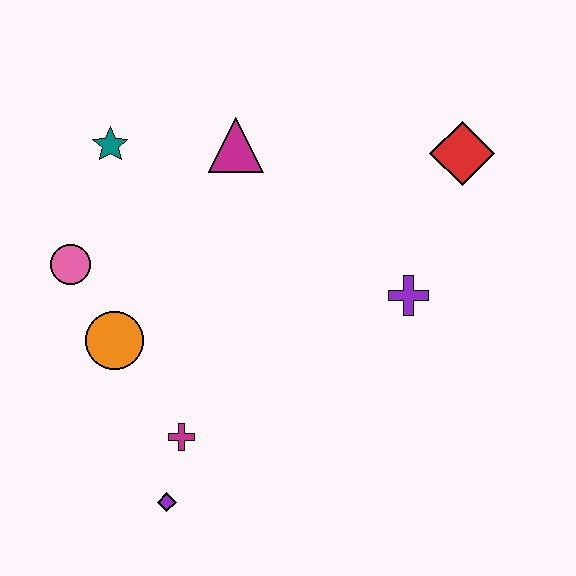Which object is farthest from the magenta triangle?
The purple diamond is farthest from the magenta triangle.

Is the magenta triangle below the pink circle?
No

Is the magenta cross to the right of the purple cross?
No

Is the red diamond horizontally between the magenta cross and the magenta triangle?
No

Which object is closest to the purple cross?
The red diamond is closest to the purple cross.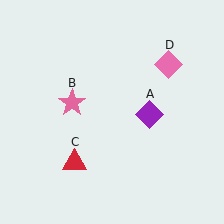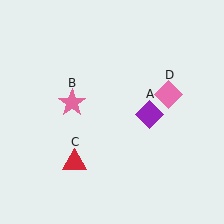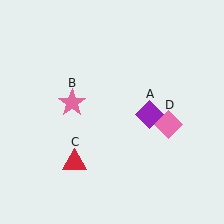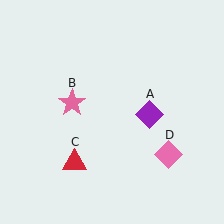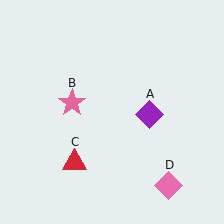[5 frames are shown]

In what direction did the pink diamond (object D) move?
The pink diamond (object D) moved down.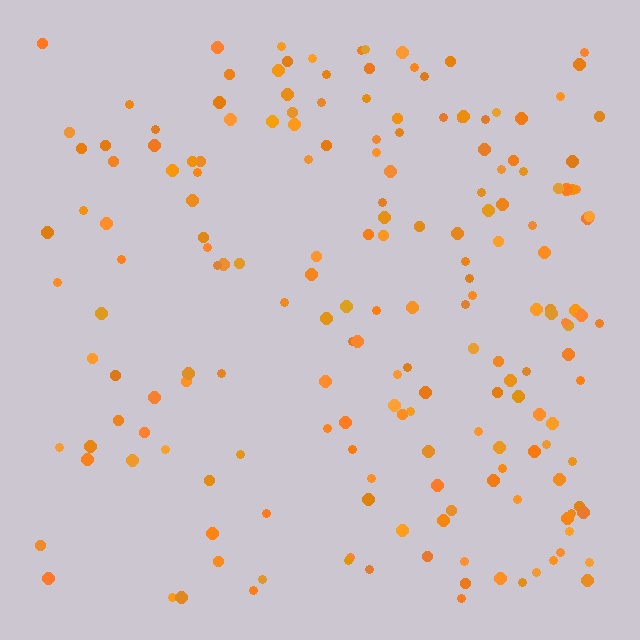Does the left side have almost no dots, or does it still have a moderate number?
Still a moderate number, just noticeably fewer than the right.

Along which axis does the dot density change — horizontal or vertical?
Horizontal.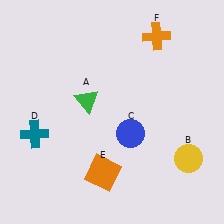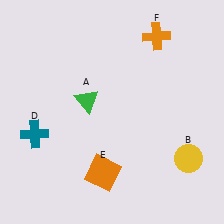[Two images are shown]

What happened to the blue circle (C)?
The blue circle (C) was removed in Image 2. It was in the bottom-right area of Image 1.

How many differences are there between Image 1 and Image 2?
There is 1 difference between the two images.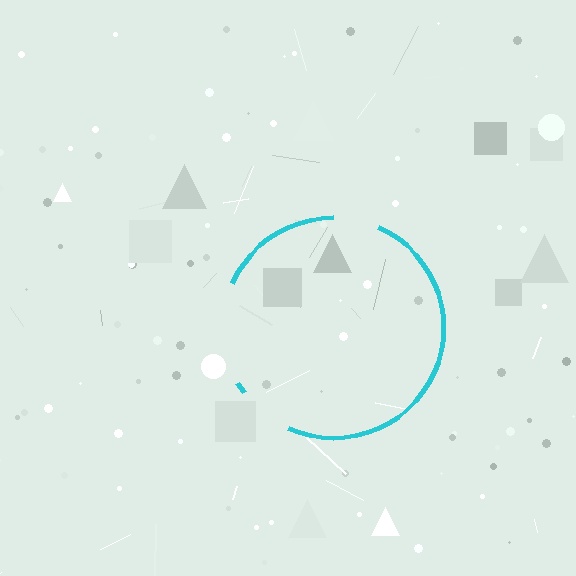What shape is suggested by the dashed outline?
The dashed outline suggests a circle.